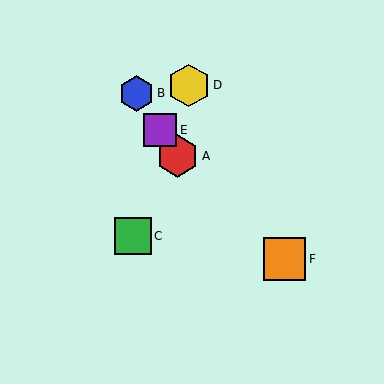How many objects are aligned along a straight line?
3 objects (A, B, E) are aligned along a straight line.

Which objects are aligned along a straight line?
Objects A, B, E are aligned along a straight line.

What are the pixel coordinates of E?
Object E is at (160, 130).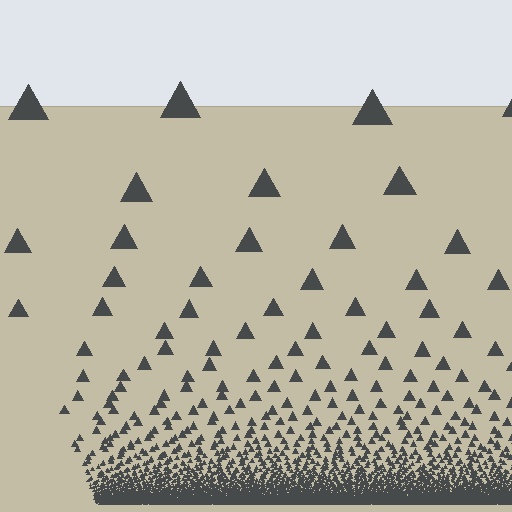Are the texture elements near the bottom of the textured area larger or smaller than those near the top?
Smaller. The gradient is inverted — elements near the bottom are smaller and denser.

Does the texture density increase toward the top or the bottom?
Density increases toward the bottom.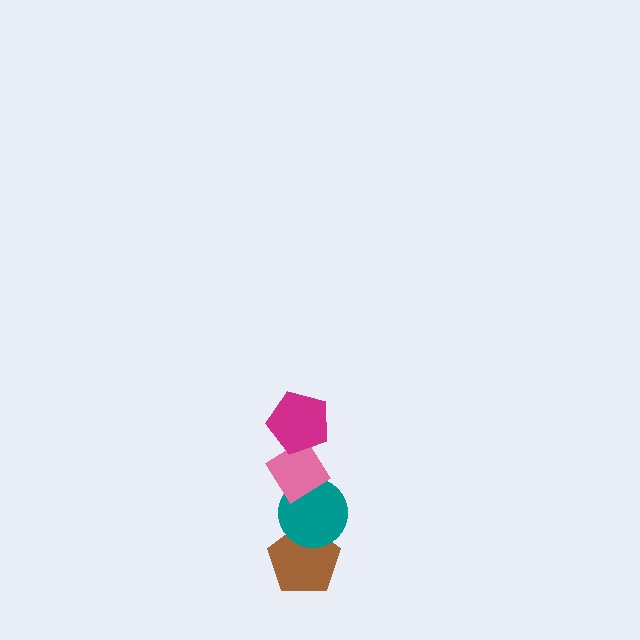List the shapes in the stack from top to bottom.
From top to bottom: the magenta pentagon, the pink diamond, the teal circle, the brown pentagon.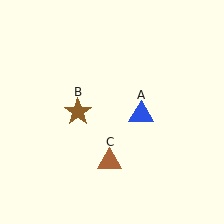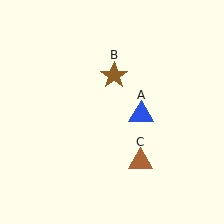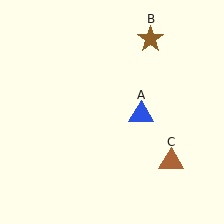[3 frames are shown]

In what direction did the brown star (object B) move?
The brown star (object B) moved up and to the right.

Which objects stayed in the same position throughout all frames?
Blue triangle (object A) remained stationary.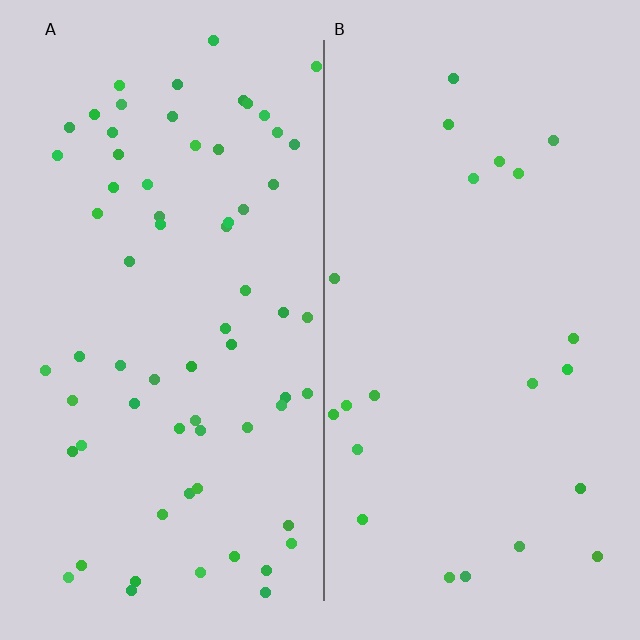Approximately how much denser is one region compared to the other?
Approximately 3.0× — region A over region B.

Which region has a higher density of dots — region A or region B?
A (the left).